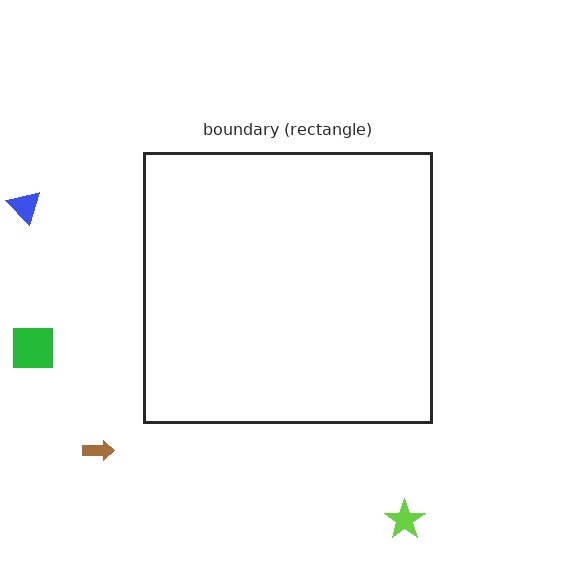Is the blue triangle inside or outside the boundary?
Outside.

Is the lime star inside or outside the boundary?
Outside.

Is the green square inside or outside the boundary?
Outside.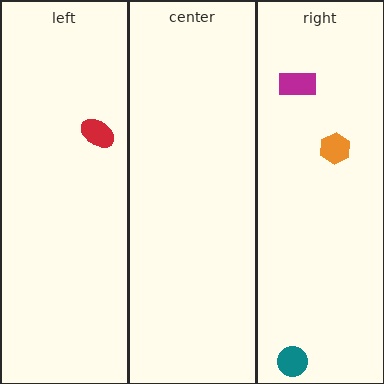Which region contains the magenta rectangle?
The right region.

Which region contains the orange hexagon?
The right region.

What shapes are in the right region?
The magenta rectangle, the teal circle, the orange hexagon.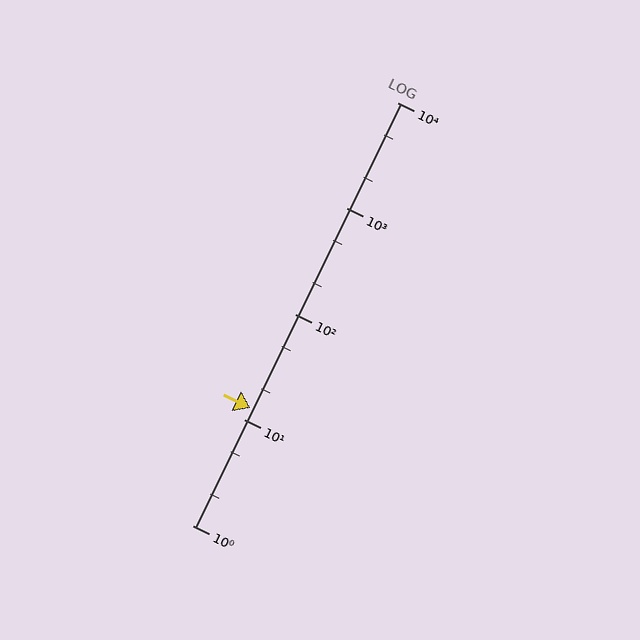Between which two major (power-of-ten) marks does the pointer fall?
The pointer is between 10 and 100.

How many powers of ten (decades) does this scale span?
The scale spans 4 decades, from 1 to 10000.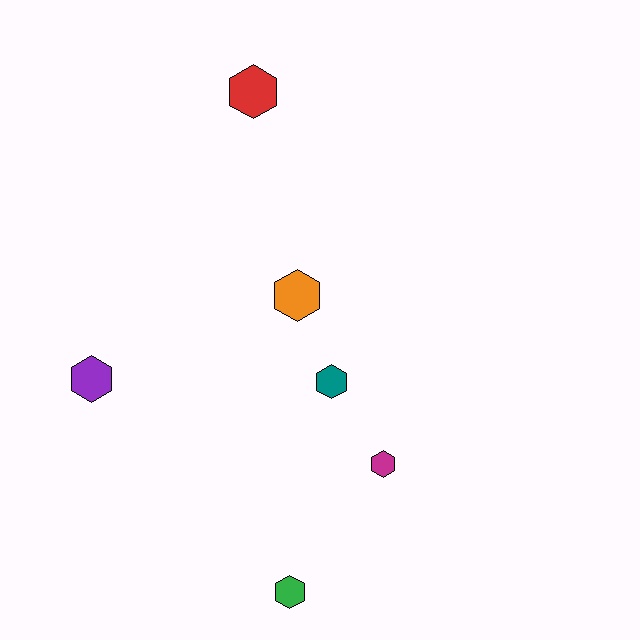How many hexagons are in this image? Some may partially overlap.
There are 6 hexagons.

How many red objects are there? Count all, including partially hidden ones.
There is 1 red object.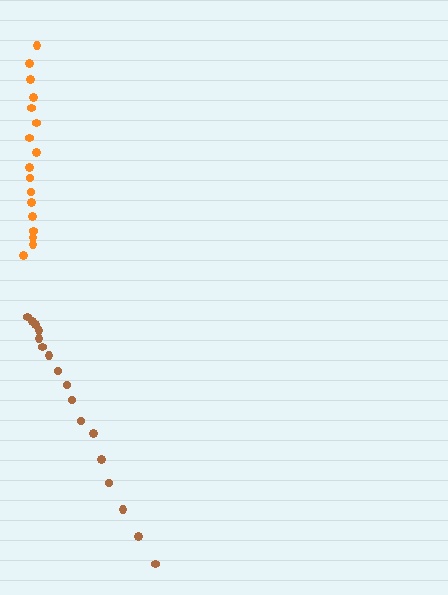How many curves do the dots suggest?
There are 2 distinct paths.